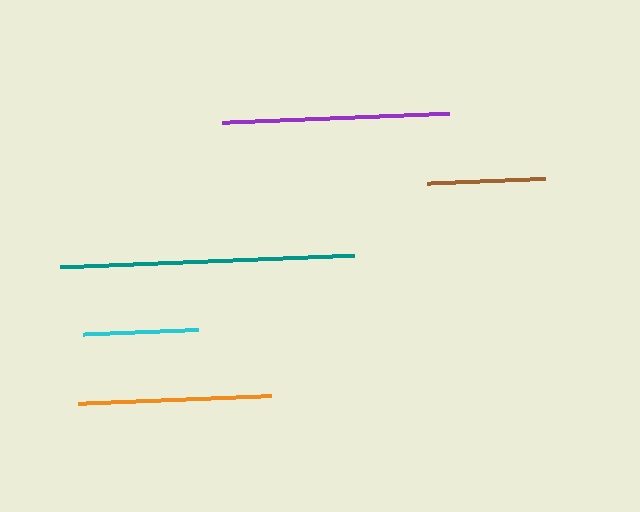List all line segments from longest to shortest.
From longest to shortest: teal, purple, orange, brown, cyan.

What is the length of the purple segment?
The purple segment is approximately 228 pixels long.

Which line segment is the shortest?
The cyan line is the shortest at approximately 115 pixels.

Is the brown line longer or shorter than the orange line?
The orange line is longer than the brown line.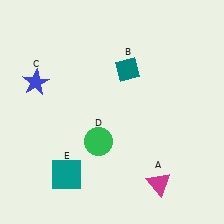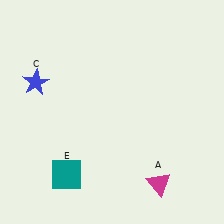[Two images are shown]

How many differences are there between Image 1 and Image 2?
There are 2 differences between the two images.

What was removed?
The green circle (D), the teal diamond (B) were removed in Image 2.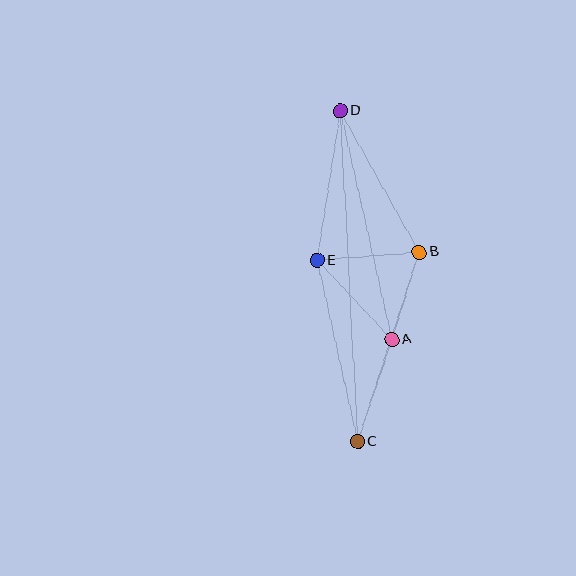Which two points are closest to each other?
Points A and B are closest to each other.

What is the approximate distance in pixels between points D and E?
The distance between D and E is approximately 152 pixels.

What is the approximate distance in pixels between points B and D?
The distance between B and D is approximately 162 pixels.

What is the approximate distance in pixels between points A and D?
The distance between A and D is approximately 235 pixels.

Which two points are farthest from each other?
Points C and D are farthest from each other.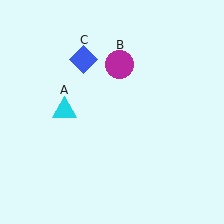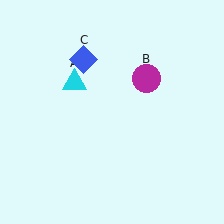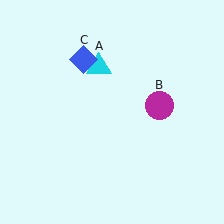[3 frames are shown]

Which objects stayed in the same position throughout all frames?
Blue diamond (object C) remained stationary.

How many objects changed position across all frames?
2 objects changed position: cyan triangle (object A), magenta circle (object B).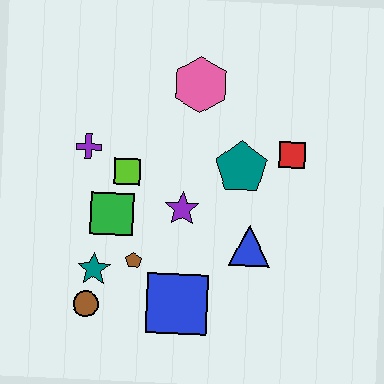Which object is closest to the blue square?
The brown pentagon is closest to the blue square.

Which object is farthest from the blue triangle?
The purple cross is farthest from the blue triangle.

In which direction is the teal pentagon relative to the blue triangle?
The teal pentagon is above the blue triangle.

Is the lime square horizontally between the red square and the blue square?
No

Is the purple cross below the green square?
No